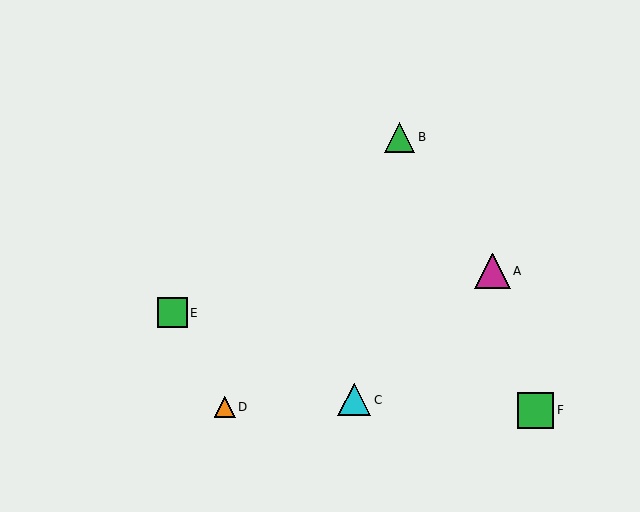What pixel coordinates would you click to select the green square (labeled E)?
Click at (172, 313) to select the green square E.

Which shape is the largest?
The green square (labeled F) is the largest.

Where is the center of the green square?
The center of the green square is at (172, 313).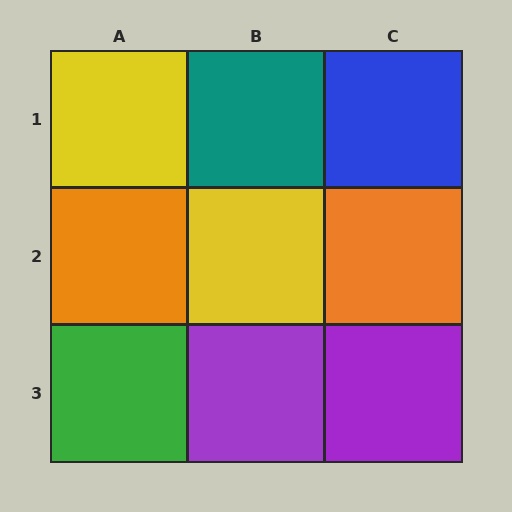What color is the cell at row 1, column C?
Blue.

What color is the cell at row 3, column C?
Purple.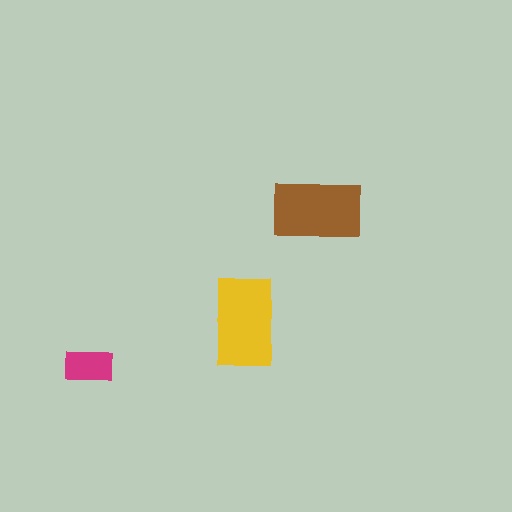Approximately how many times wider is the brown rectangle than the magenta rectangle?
About 2 times wider.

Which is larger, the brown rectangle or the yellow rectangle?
The yellow one.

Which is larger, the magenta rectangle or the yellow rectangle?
The yellow one.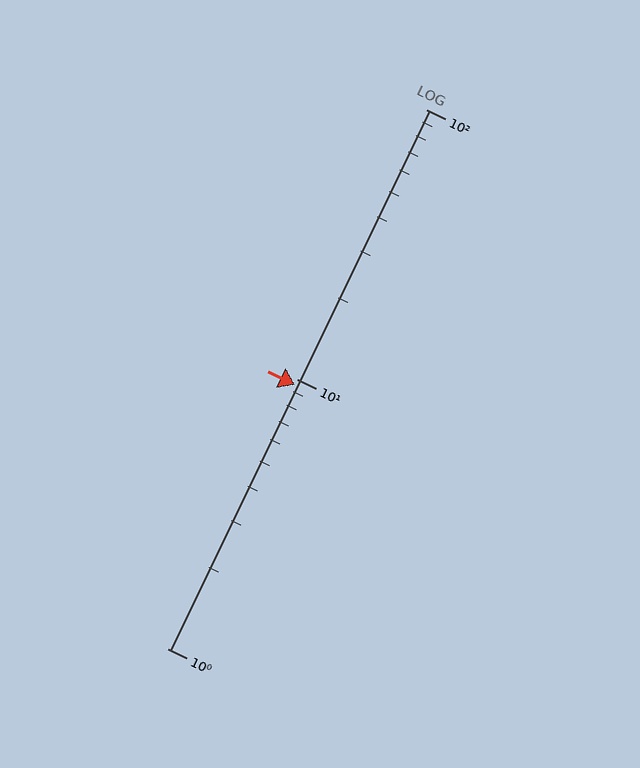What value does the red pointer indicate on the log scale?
The pointer indicates approximately 9.5.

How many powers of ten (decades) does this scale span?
The scale spans 2 decades, from 1 to 100.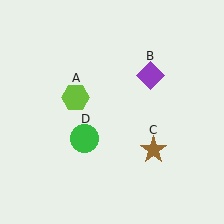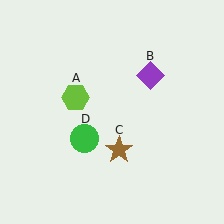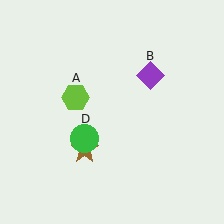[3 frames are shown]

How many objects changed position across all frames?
1 object changed position: brown star (object C).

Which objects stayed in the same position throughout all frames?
Lime hexagon (object A) and purple diamond (object B) and green circle (object D) remained stationary.